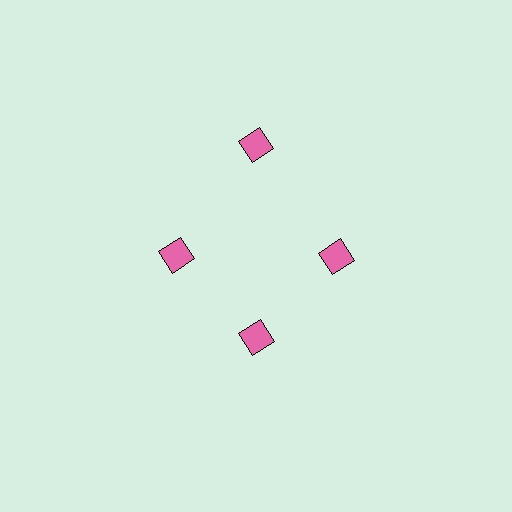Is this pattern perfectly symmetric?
No. The 4 pink diamonds are arranged in a ring, but one element near the 12 o'clock position is pushed outward from the center, breaking the 4-fold rotational symmetry.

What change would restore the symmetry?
The symmetry would be restored by moving it inward, back onto the ring so that all 4 diamonds sit at equal angles and equal distance from the center.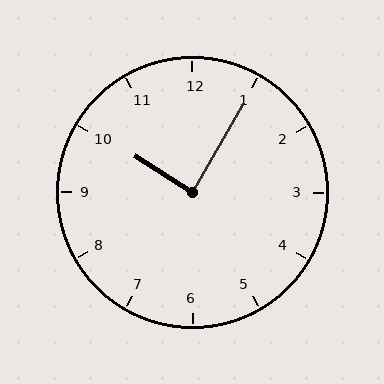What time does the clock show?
10:05.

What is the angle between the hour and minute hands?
Approximately 88 degrees.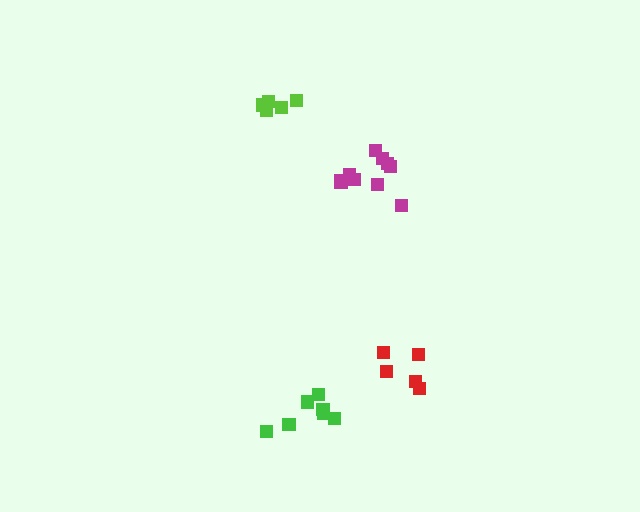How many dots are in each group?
Group 1: 5 dots, Group 2: 10 dots, Group 3: 5 dots, Group 4: 7 dots (27 total).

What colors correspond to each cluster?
The clusters are colored: lime, magenta, red, green.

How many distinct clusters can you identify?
There are 4 distinct clusters.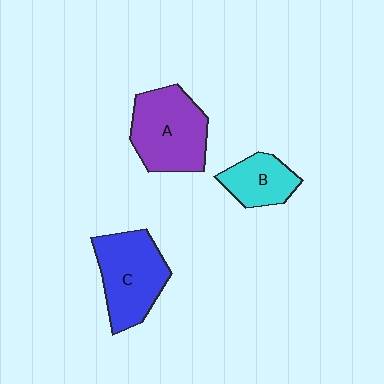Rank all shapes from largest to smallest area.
From largest to smallest: A (purple), C (blue), B (cyan).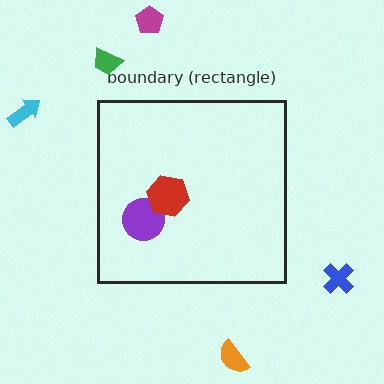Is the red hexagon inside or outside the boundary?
Inside.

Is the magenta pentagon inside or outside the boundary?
Outside.